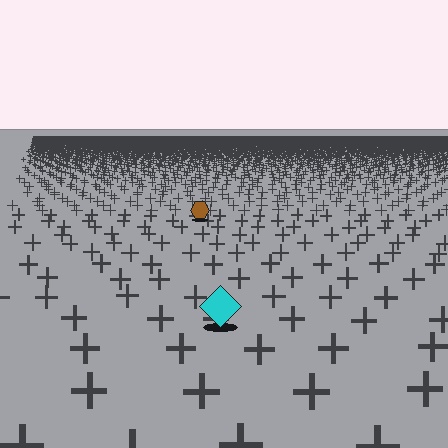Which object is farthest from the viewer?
The brown hexagon is farthest from the viewer. It appears smaller and the ground texture around it is denser.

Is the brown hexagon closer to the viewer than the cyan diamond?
No. The cyan diamond is closer — you can tell from the texture gradient: the ground texture is coarser near it.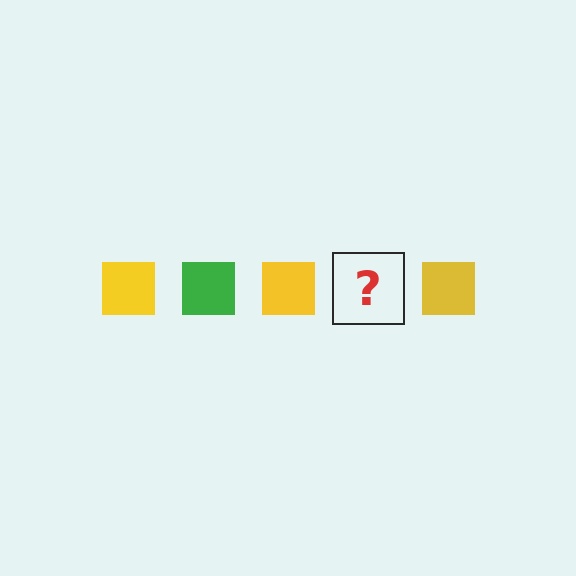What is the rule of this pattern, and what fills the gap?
The rule is that the pattern cycles through yellow, green squares. The gap should be filled with a green square.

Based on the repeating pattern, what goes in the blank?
The blank should be a green square.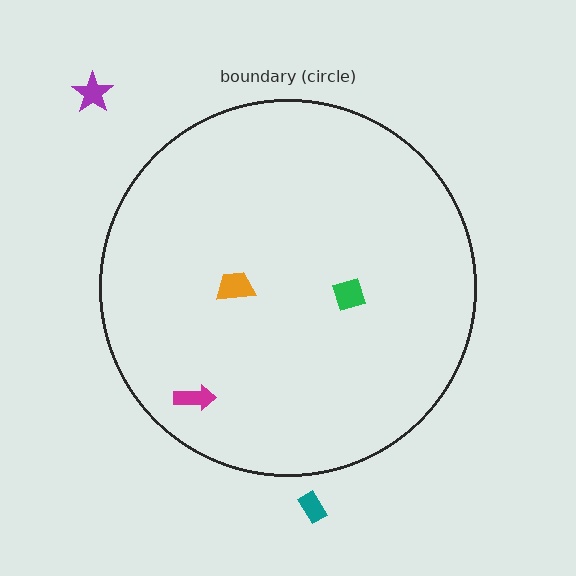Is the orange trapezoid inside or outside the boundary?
Inside.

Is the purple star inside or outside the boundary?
Outside.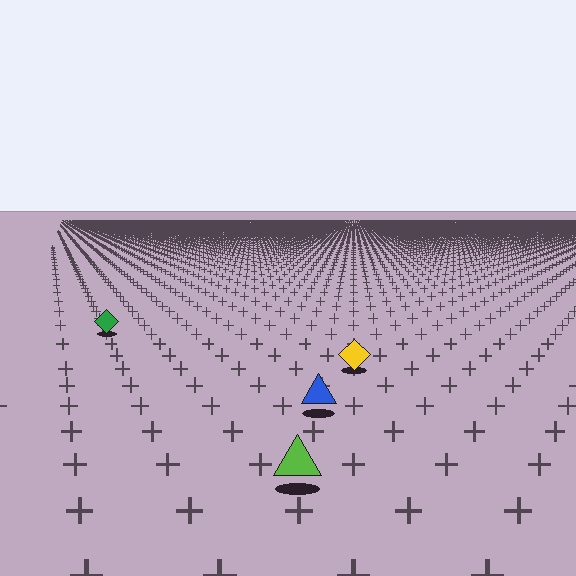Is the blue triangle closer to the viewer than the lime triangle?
No. The lime triangle is closer — you can tell from the texture gradient: the ground texture is coarser near it.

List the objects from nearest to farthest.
From nearest to farthest: the lime triangle, the blue triangle, the yellow diamond, the green diamond.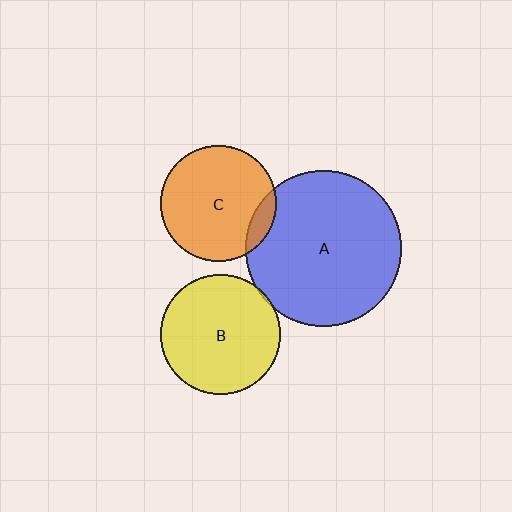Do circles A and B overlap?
Yes.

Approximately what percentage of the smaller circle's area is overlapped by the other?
Approximately 5%.